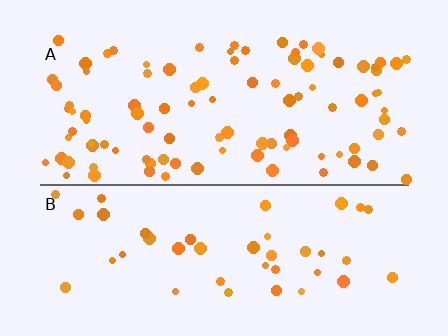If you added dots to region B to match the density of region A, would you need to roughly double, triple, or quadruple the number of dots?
Approximately double.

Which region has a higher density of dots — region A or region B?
A (the top).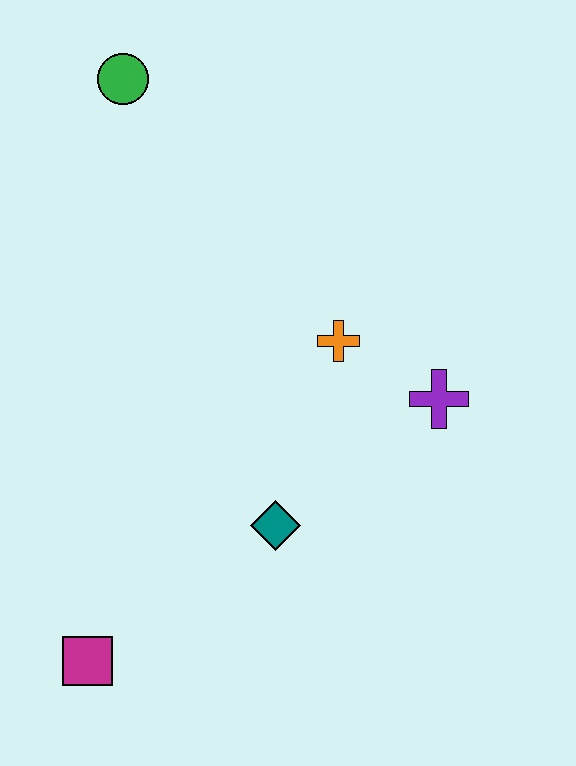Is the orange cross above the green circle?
No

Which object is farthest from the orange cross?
The magenta square is farthest from the orange cross.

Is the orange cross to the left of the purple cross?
Yes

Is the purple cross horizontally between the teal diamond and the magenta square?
No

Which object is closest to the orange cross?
The purple cross is closest to the orange cross.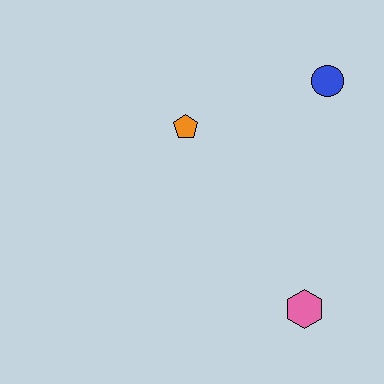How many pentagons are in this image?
There is 1 pentagon.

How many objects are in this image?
There are 3 objects.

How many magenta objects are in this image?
There are no magenta objects.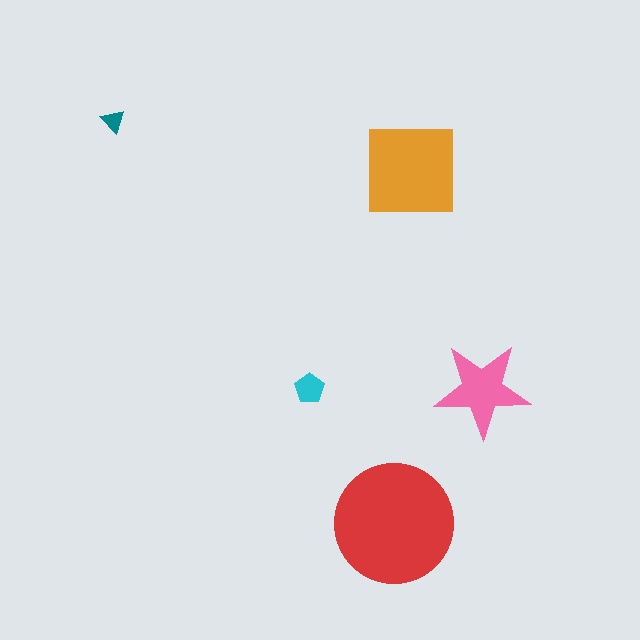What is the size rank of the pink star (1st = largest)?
3rd.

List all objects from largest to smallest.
The red circle, the orange square, the pink star, the cyan pentagon, the teal triangle.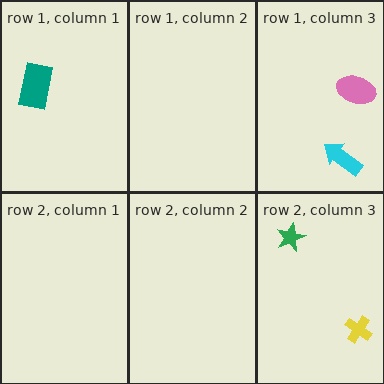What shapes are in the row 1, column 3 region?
The pink ellipse, the cyan arrow.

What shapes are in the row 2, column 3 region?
The yellow cross, the green star.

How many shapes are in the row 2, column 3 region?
2.